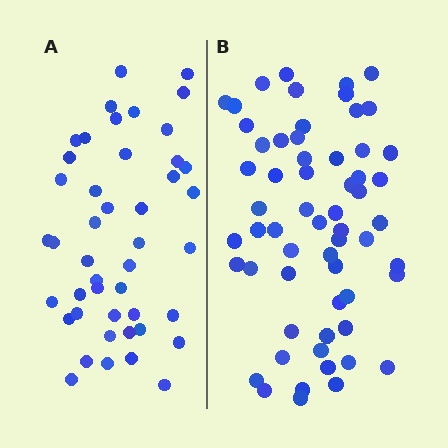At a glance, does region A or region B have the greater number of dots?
Region B (the right region) has more dots.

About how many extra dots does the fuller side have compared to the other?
Region B has approximately 15 more dots than region A.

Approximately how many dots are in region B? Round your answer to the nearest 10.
About 60 dots.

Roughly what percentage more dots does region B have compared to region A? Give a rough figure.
About 35% more.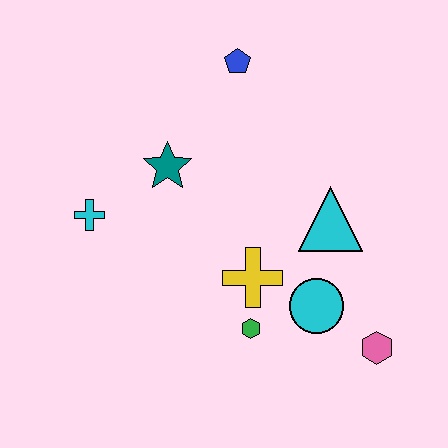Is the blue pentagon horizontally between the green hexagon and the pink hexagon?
No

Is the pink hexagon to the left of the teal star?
No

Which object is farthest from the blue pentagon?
The pink hexagon is farthest from the blue pentagon.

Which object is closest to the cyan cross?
The teal star is closest to the cyan cross.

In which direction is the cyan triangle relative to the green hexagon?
The cyan triangle is above the green hexagon.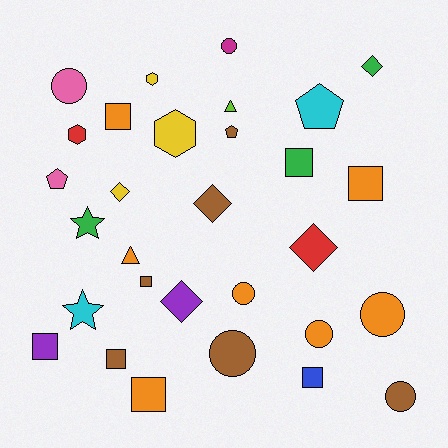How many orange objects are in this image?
There are 7 orange objects.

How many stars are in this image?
There are 2 stars.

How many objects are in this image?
There are 30 objects.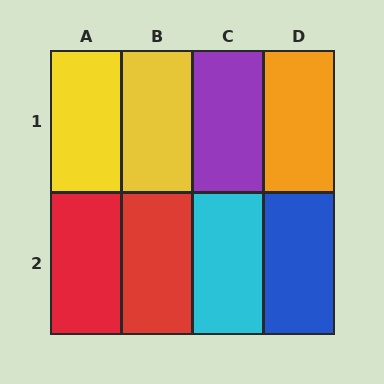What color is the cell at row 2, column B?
Red.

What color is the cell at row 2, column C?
Cyan.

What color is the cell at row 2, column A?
Red.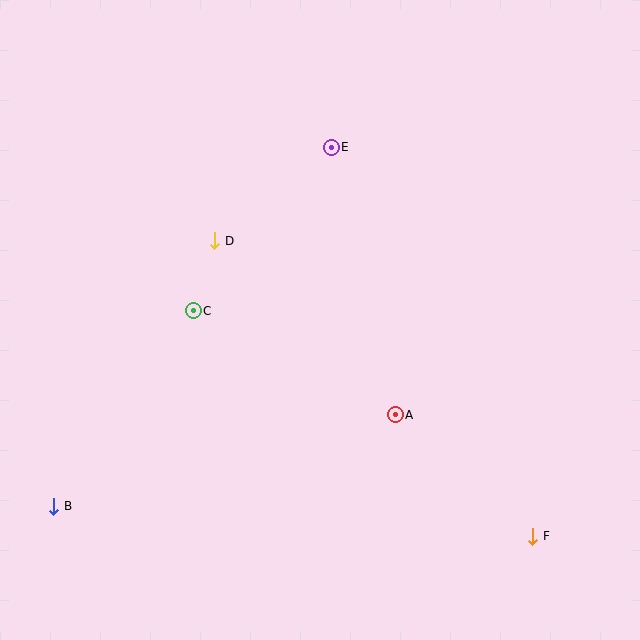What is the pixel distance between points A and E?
The distance between A and E is 275 pixels.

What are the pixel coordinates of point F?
Point F is at (533, 536).